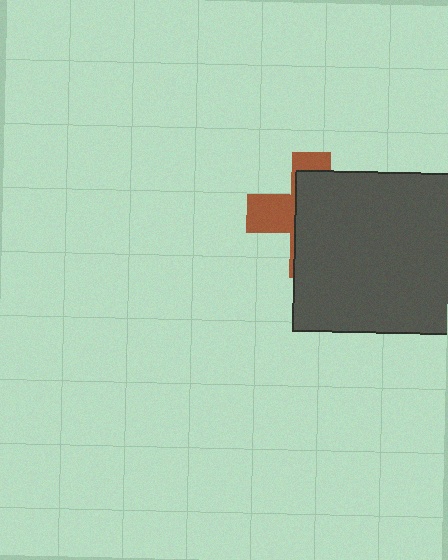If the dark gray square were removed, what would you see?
You would see the complete brown cross.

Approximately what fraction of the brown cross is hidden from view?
Roughly 66% of the brown cross is hidden behind the dark gray square.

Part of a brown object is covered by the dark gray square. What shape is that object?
It is a cross.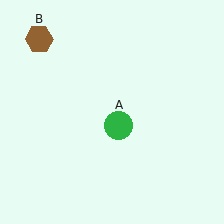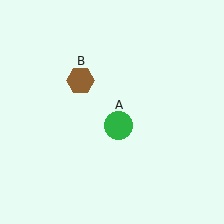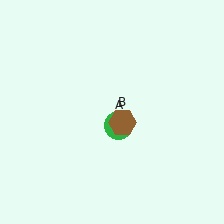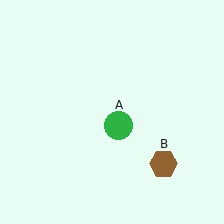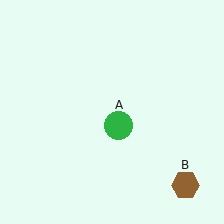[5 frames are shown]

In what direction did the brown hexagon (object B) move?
The brown hexagon (object B) moved down and to the right.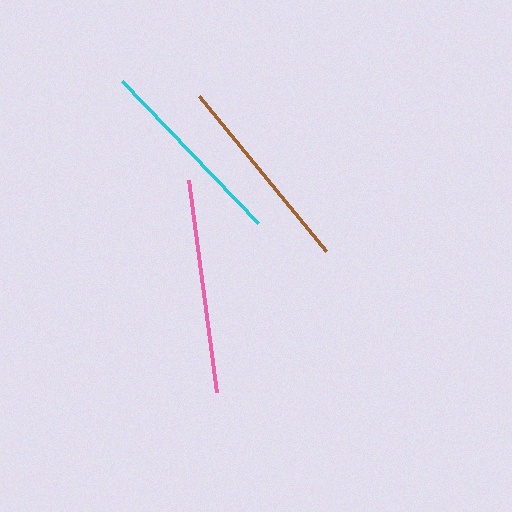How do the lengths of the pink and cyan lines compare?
The pink and cyan lines are approximately the same length.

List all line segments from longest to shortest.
From longest to shortest: pink, brown, cyan.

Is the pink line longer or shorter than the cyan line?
The pink line is longer than the cyan line.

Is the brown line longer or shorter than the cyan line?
The brown line is longer than the cyan line.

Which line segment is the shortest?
The cyan line is the shortest at approximately 196 pixels.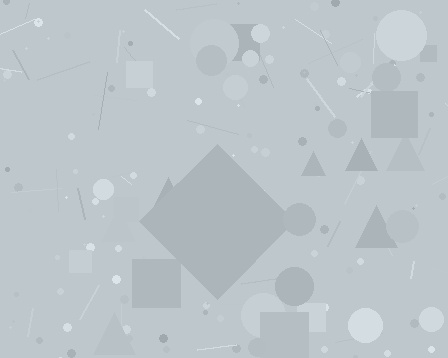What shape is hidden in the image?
A diamond is hidden in the image.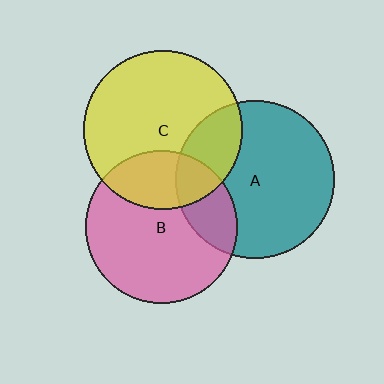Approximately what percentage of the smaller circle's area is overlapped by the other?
Approximately 25%.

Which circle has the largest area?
Circle C (yellow).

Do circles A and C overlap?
Yes.